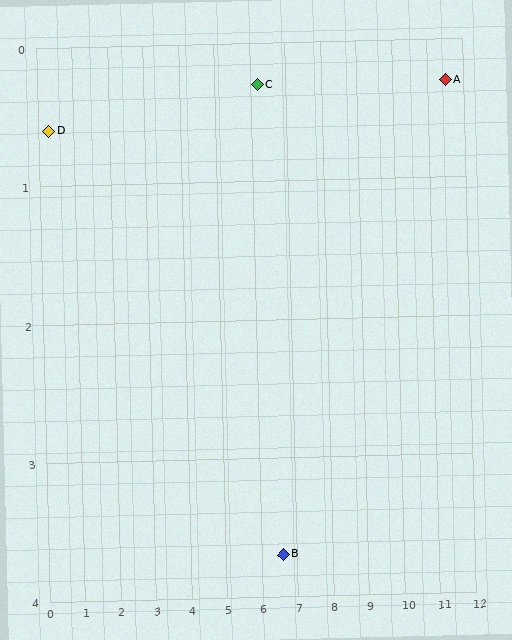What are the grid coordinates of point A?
Point A is at approximately (11.5, 0.3).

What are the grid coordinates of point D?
Point D is at approximately (0.3, 0.6).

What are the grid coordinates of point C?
Point C is at approximately (6.2, 0.3).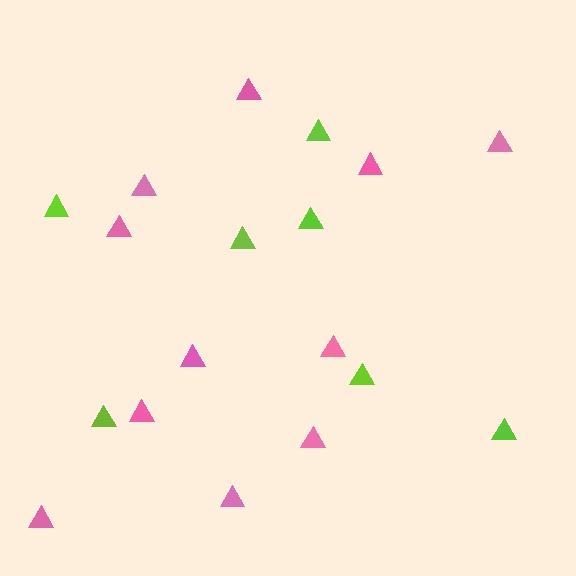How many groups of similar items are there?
There are 2 groups: one group of lime triangles (7) and one group of pink triangles (11).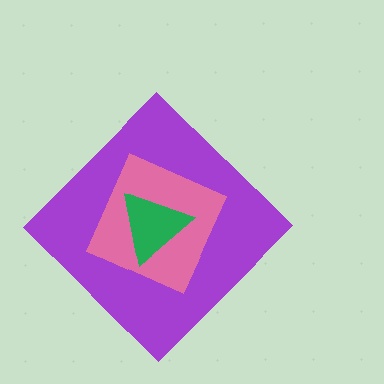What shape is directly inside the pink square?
The green triangle.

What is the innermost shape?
The green triangle.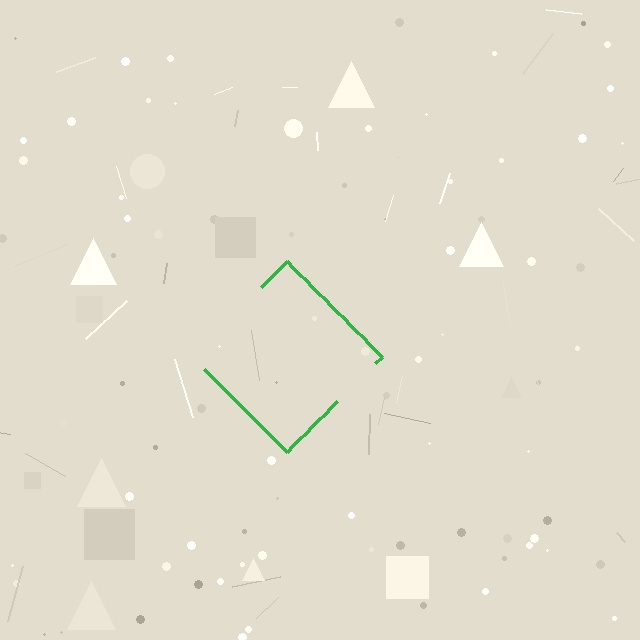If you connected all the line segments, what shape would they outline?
They would outline a diamond.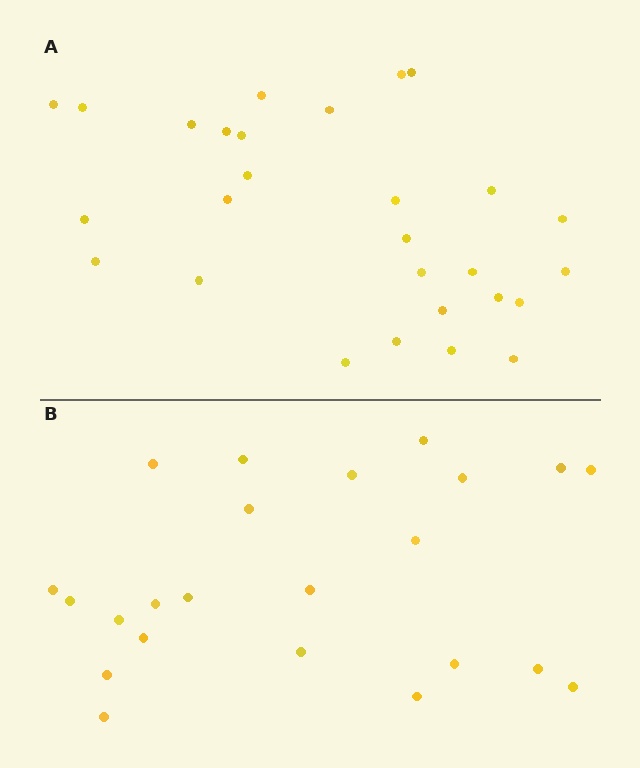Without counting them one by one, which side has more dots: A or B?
Region A (the top region) has more dots.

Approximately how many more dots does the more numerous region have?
Region A has about 5 more dots than region B.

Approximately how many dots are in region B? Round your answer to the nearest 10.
About 20 dots. (The exact count is 23, which rounds to 20.)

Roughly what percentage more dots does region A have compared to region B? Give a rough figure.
About 20% more.